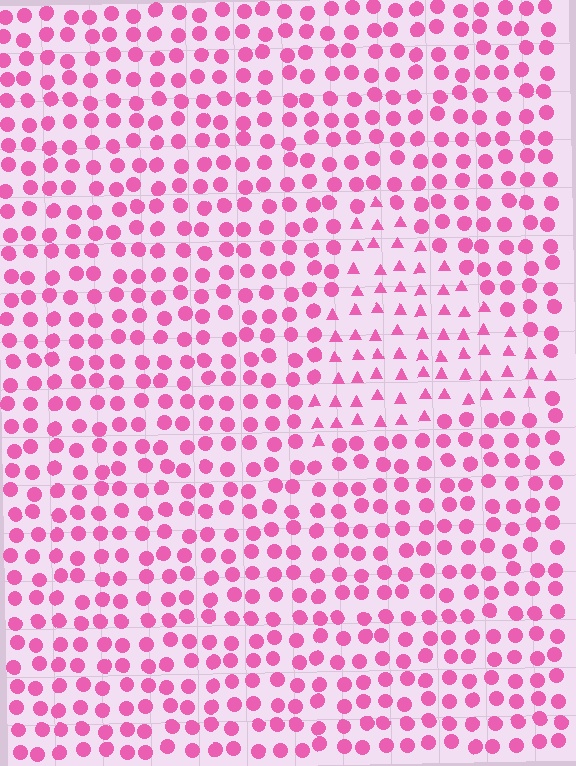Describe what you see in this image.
The image is filled with small pink elements arranged in a uniform grid. A triangle-shaped region contains triangles, while the surrounding area contains circles. The boundary is defined purely by the change in element shape.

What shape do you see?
I see a triangle.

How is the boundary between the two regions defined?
The boundary is defined by a change in element shape: triangles inside vs. circles outside. All elements share the same color and spacing.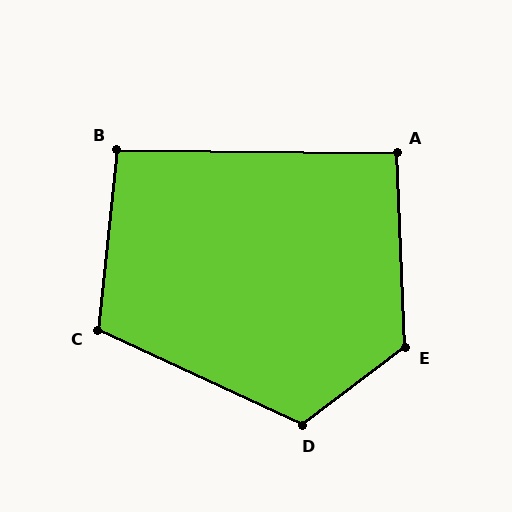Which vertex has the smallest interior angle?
A, at approximately 93 degrees.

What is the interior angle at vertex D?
Approximately 118 degrees (obtuse).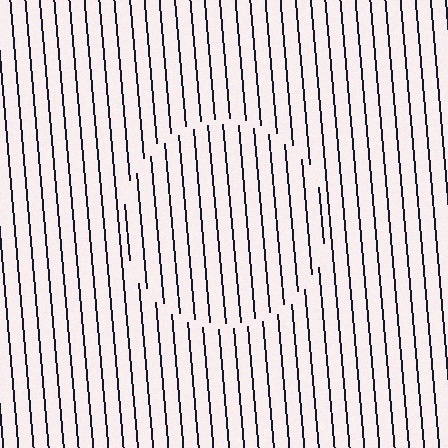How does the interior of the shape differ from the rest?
The interior of the shape contains the same grating, shifted by half a period — the contour is defined by the phase discontinuity where line-ends from the inner and outer gratings abut.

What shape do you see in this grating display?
An illusory circle. The interior of the shape contains the same grating, shifted by half a period — the contour is defined by the phase discontinuity where line-ends from the inner and outer gratings abut.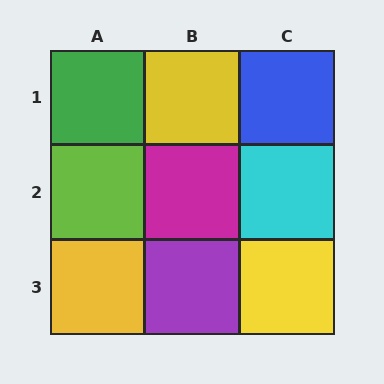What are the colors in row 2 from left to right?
Lime, magenta, cyan.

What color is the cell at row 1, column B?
Yellow.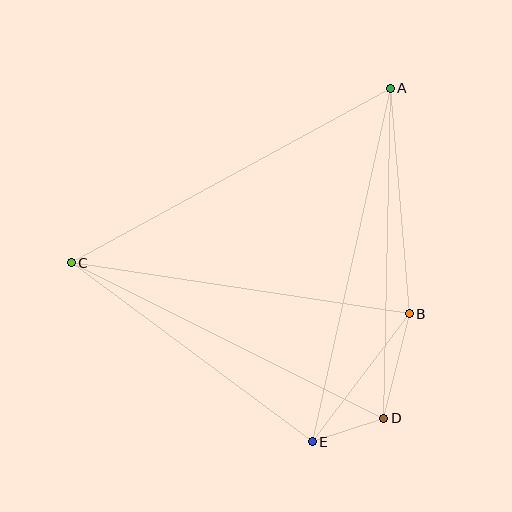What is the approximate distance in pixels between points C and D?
The distance between C and D is approximately 349 pixels.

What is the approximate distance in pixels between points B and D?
The distance between B and D is approximately 108 pixels.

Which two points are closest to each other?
Points D and E are closest to each other.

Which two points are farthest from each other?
Points A and C are farthest from each other.